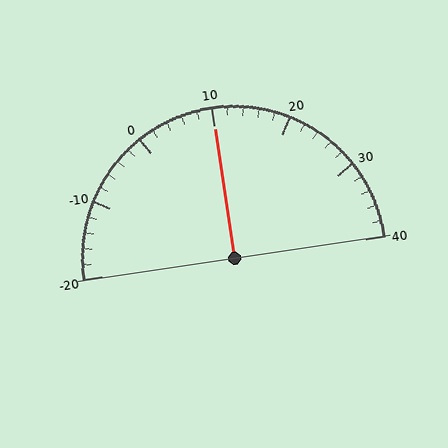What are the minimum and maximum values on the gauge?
The gauge ranges from -20 to 40.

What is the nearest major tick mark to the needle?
The nearest major tick mark is 10.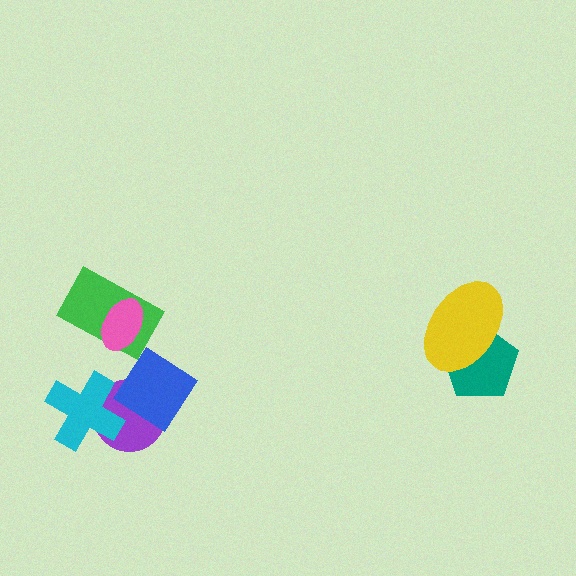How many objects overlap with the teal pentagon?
1 object overlaps with the teal pentagon.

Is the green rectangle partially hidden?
Yes, it is partially covered by another shape.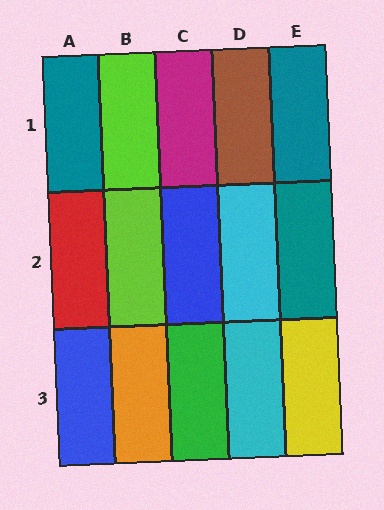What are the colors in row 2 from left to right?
Red, lime, blue, cyan, teal.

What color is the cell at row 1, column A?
Teal.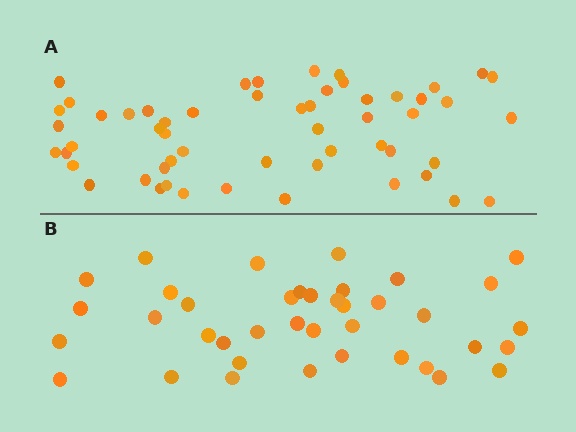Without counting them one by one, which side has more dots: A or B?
Region A (the top region) has more dots.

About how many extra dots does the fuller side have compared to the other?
Region A has approximately 15 more dots than region B.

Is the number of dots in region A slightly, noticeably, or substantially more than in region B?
Region A has noticeably more, but not dramatically so. The ratio is roughly 1.4 to 1.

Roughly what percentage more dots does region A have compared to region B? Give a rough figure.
About 40% more.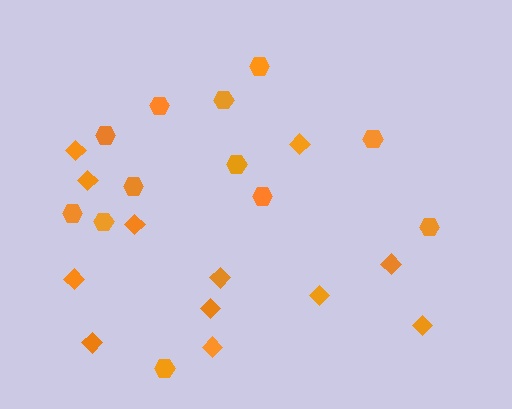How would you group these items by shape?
There are 2 groups: one group of hexagons (12) and one group of diamonds (12).